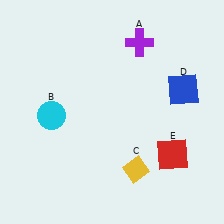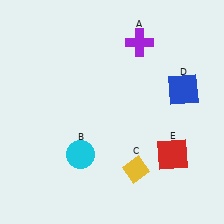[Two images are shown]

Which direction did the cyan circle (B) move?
The cyan circle (B) moved down.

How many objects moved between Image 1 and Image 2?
1 object moved between the two images.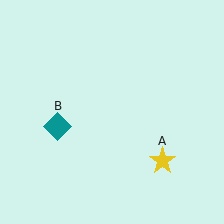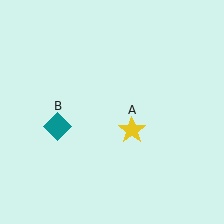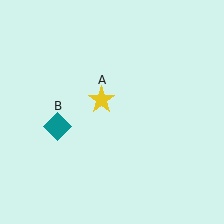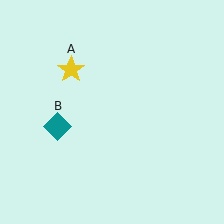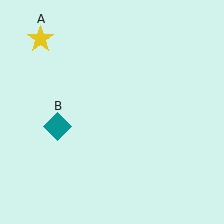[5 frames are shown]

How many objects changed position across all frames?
1 object changed position: yellow star (object A).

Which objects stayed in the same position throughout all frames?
Teal diamond (object B) remained stationary.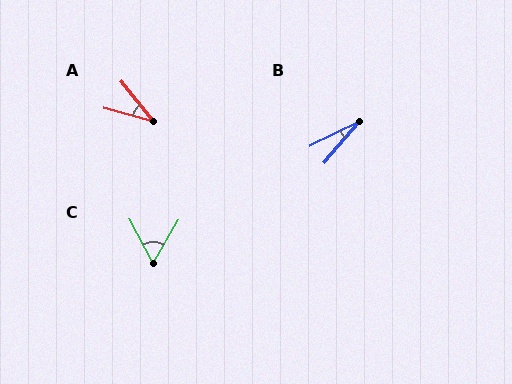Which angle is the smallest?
B, at approximately 23 degrees.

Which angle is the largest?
C, at approximately 58 degrees.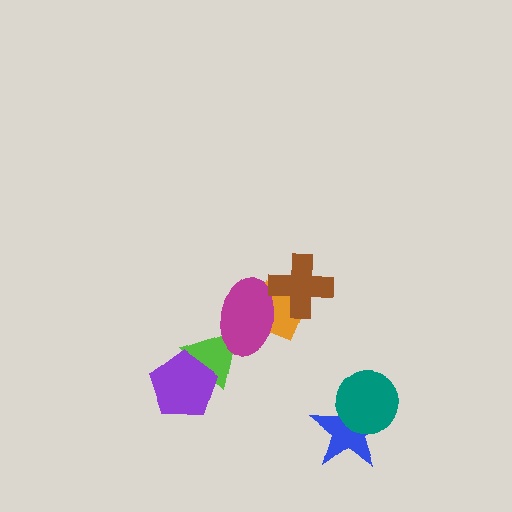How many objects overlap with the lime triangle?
2 objects overlap with the lime triangle.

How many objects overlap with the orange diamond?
2 objects overlap with the orange diamond.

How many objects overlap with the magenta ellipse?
3 objects overlap with the magenta ellipse.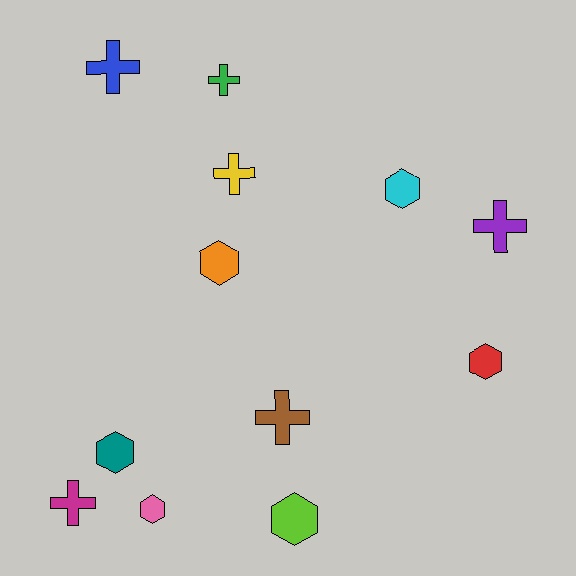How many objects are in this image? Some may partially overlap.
There are 12 objects.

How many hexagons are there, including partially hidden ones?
There are 6 hexagons.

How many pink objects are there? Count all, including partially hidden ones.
There is 1 pink object.